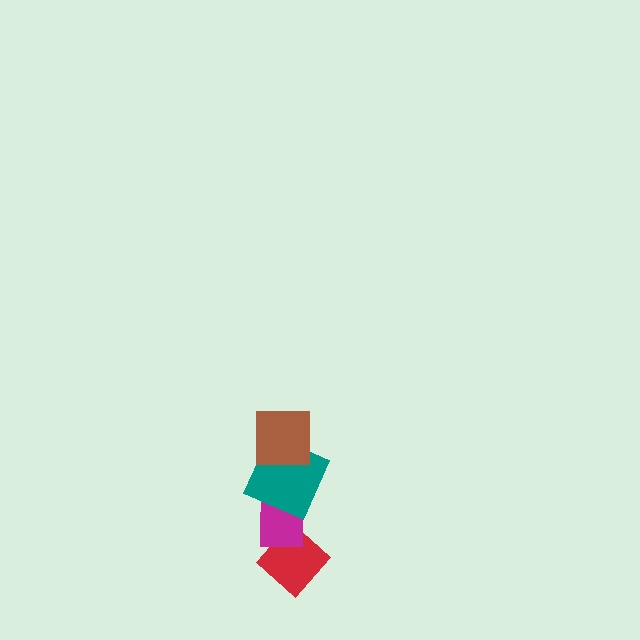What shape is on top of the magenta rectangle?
The teal square is on top of the magenta rectangle.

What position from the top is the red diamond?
The red diamond is 4th from the top.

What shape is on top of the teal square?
The brown square is on top of the teal square.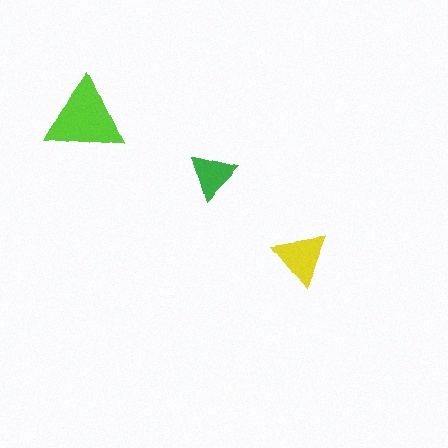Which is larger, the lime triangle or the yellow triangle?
The lime one.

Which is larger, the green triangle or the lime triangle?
The lime one.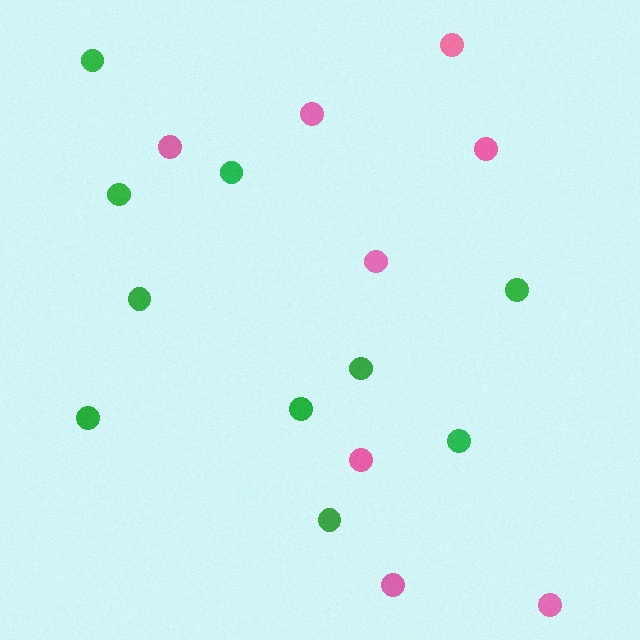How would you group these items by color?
There are 2 groups: one group of pink circles (8) and one group of green circles (10).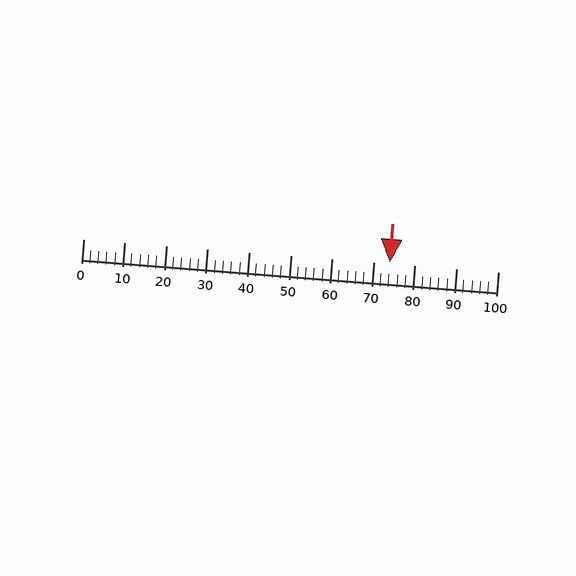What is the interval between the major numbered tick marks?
The major tick marks are spaced 10 units apart.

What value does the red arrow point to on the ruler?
The red arrow points to approximately 74.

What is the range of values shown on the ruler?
The ruler shows values from 0 to 100.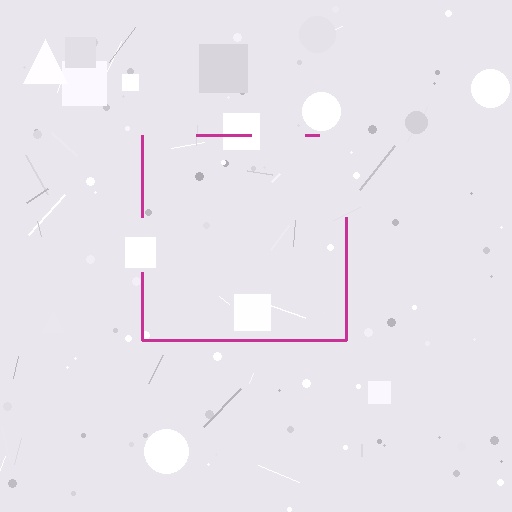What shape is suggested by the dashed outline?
The dashed outline suggests a square.